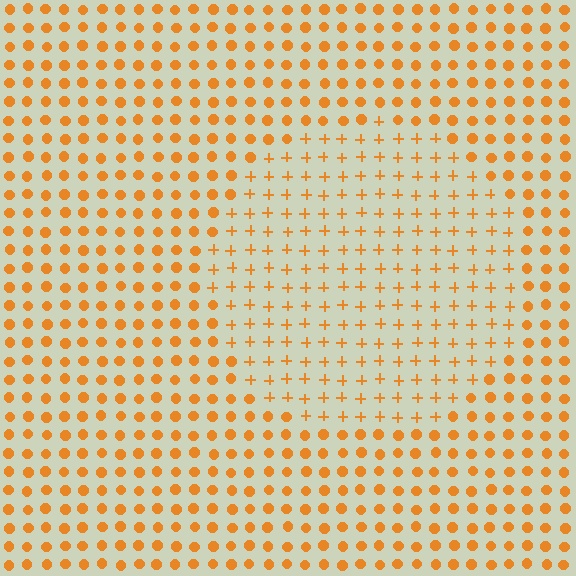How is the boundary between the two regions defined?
The boundary is defined by a change in element shape: plus signs inside vs. circles outside. All elements share the same color and spacing.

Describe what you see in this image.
The image is filled with small orange elements arranged in a uniform grid. A circle-shaped region contains plus signs, while the surrounding area contains circles. The boundary is defined purely by the change in element shape.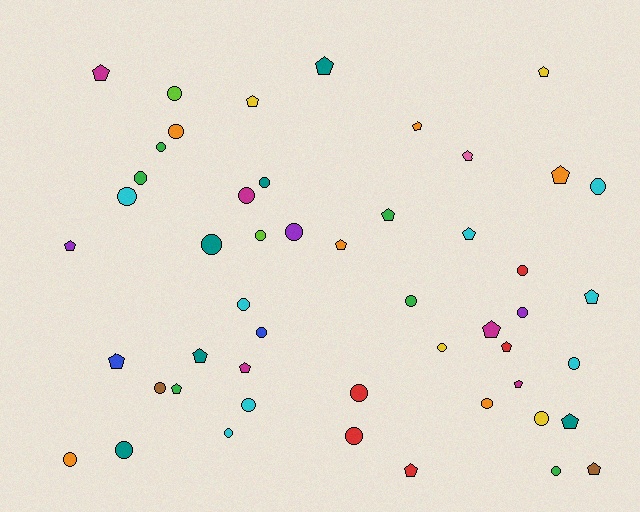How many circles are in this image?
There are 28 circles.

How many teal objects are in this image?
There are 6 teal objects.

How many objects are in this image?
There are 50 objects.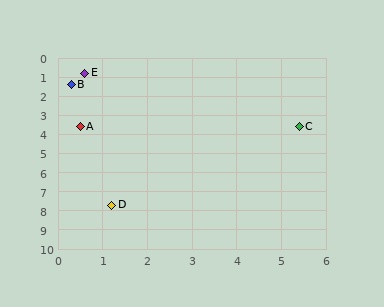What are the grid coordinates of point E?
Point E is at approximately (0.6, 0.8).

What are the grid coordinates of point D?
Point D is at approximately (1.2, 7.7).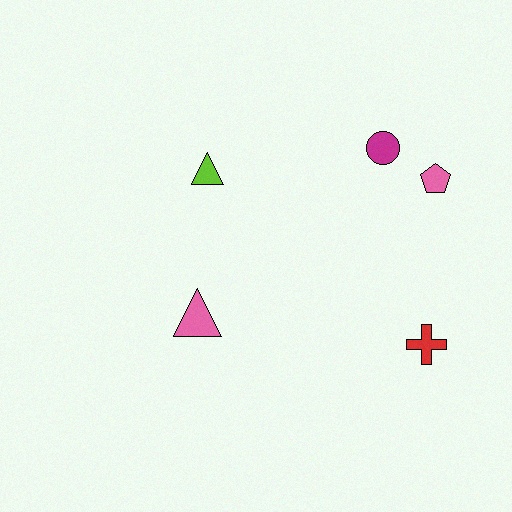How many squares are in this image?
There are no squares.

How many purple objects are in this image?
There are no purple objects.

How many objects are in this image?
There are 5 objects.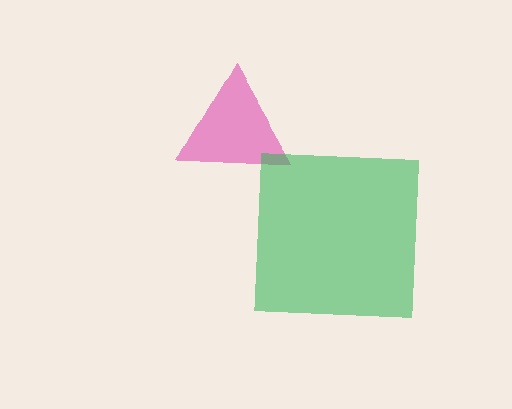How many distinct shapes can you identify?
There are 2 distinct shapes: a pink triangle, a green square.